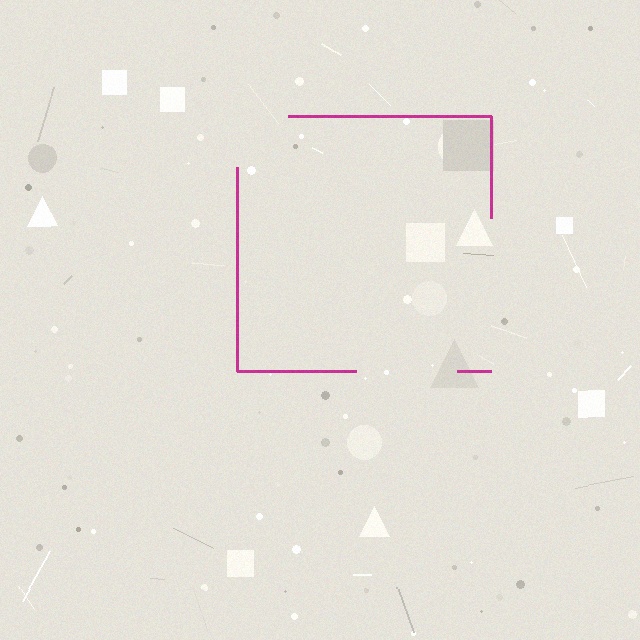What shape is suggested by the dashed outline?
The dashed outline suggests a square.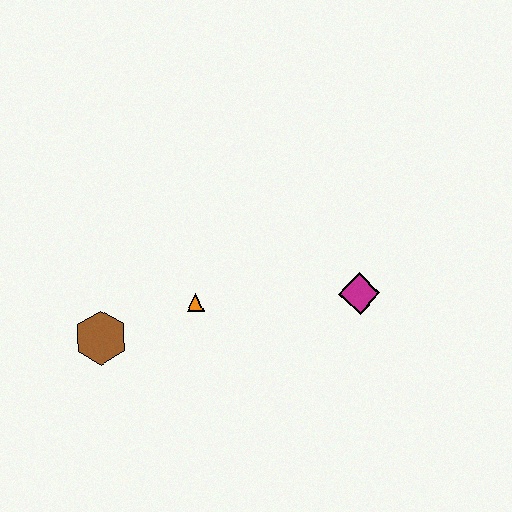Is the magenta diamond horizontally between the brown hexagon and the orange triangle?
No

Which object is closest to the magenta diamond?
The orange triangle is closest to the magenta diamond.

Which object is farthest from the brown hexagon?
The magenta diamond is farthest from the brown hexagon.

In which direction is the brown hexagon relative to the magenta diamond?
The brown hexagon is to the left of the magenta diamond.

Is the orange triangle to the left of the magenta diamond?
Yes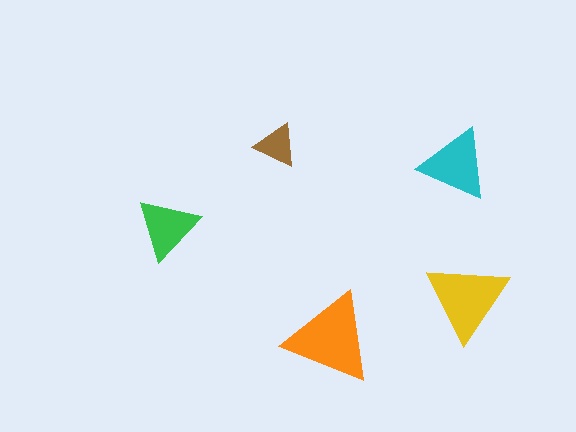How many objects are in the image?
There are 5 objects in the image.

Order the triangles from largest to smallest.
the orange one, the yellow one, the cyan one, the green one, the brown one.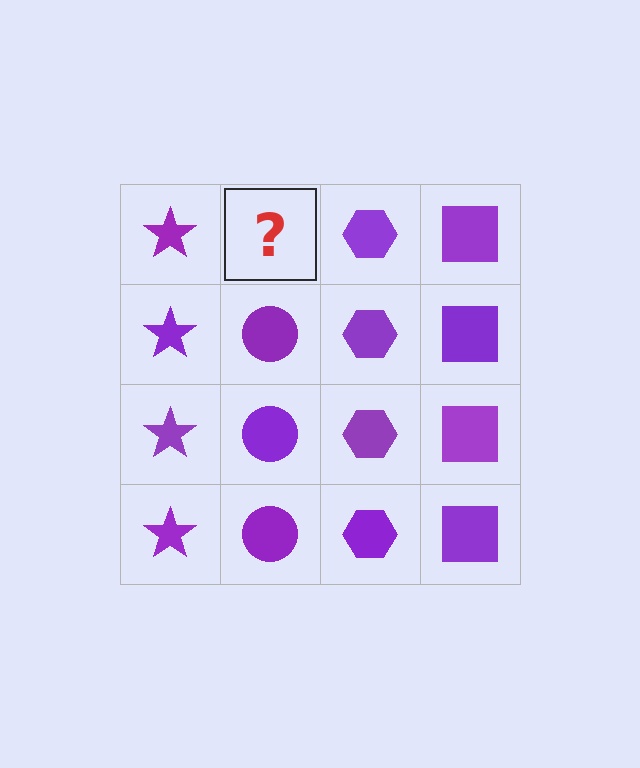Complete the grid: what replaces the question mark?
The question mark should be replaced with a purple circle.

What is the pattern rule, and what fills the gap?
The rule is that each column has a consistent shape. The gap should be filled with a purple circle.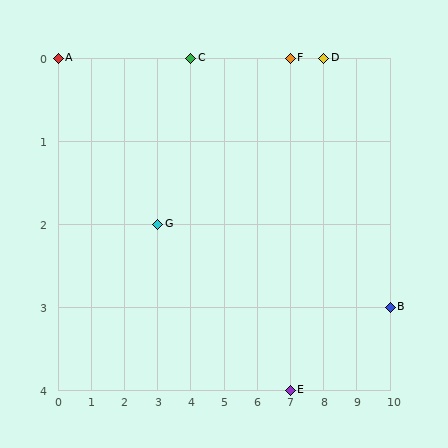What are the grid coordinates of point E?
Point E is at grid coordinates (7, 4).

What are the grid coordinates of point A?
Point A is at grid coordinates (0, 0).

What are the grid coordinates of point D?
Point D is at grid coordinates (8, 0).